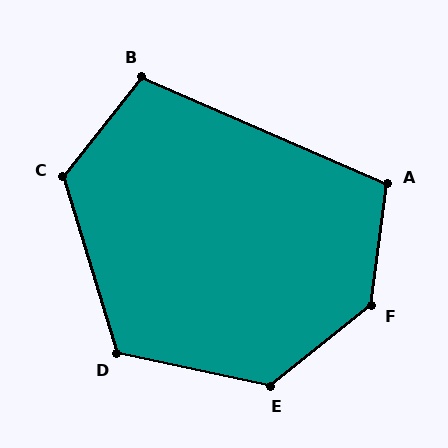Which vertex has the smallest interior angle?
B, at approximately 105 degrees.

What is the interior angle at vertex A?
Approximately 106 degrees (obtuse).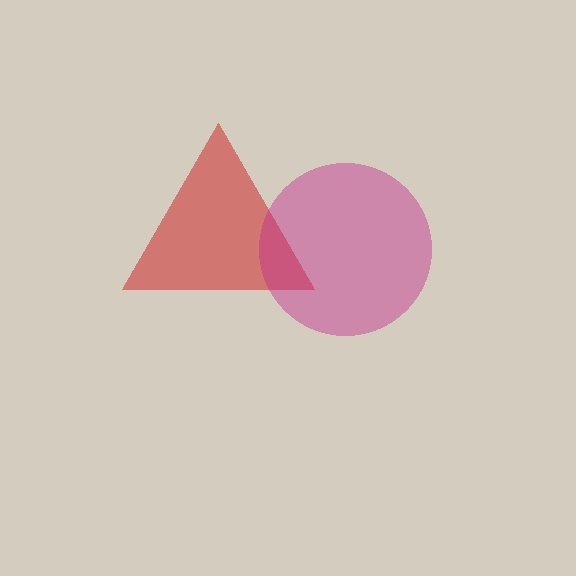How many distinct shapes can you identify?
There are 2 distinct shapes: a red triangle, a magenta circle.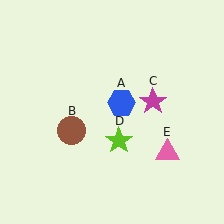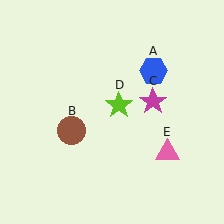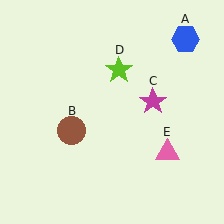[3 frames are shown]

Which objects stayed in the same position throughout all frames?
Brown circle (object B) and magenta star (object C) and pink triangle (object E) remained stationary.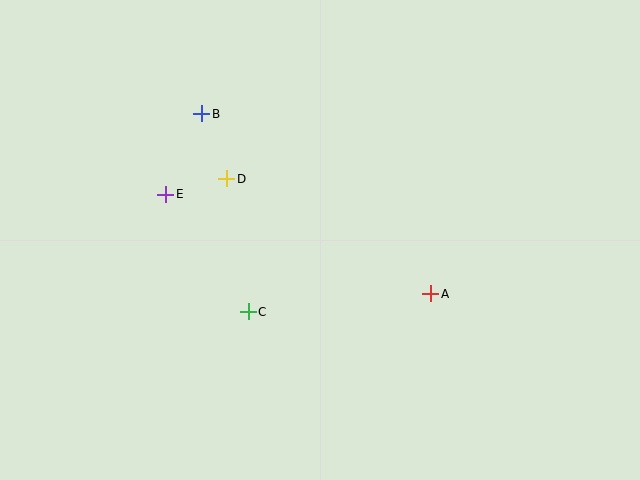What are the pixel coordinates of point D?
Point D is at (227, 179).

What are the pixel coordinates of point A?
Point A is at (431, 294).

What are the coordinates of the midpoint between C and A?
The midpoint between C and A is at (339, 303).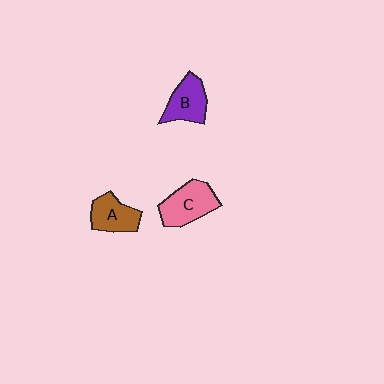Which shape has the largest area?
Shape C (pink).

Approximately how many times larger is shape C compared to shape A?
Approximately 1.3 times.